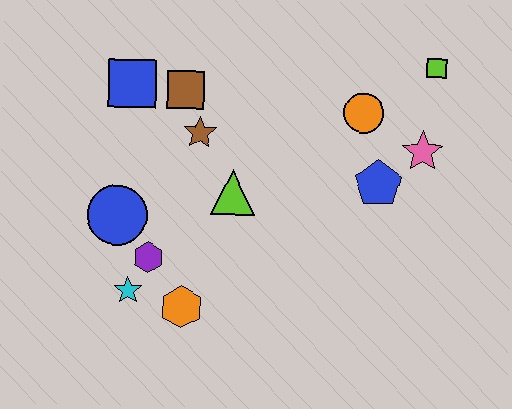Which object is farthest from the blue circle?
The lime square is farthest from the blue circle.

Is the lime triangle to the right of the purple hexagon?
Yes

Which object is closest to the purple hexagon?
The cyan star is closest to the purple hexagon.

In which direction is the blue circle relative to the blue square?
The blue circle is below the blue square.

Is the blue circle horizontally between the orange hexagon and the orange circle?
No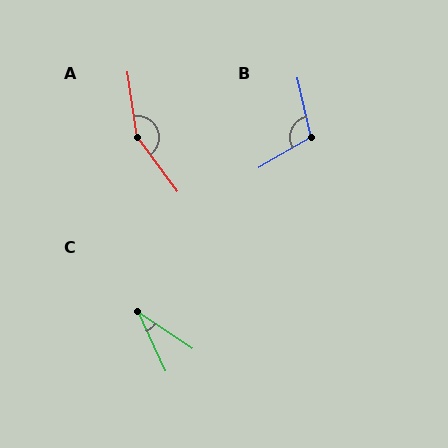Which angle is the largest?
A, at approximately 152 degrees.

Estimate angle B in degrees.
Approximately 108 degrees.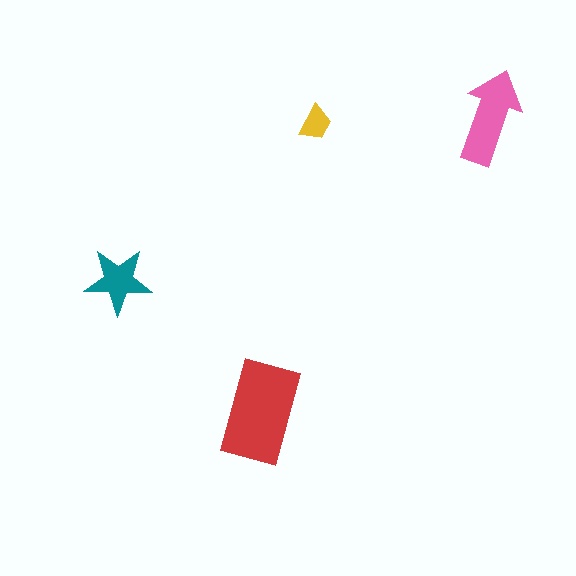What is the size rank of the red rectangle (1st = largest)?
1st.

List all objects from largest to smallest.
The red rectangle, the pink arrow, the teal star, the yellow trapezoid.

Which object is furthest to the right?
The pink arrow is rightmost.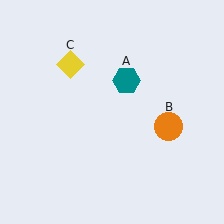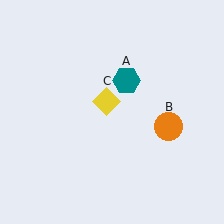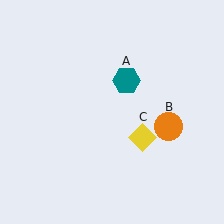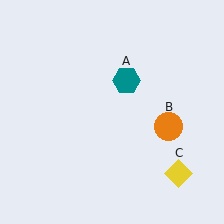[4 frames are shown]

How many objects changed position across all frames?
1 object changed position: yellow diamond (object C).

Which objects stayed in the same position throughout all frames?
Teal hexagon (object A) and orange circle (object B) remained stationary.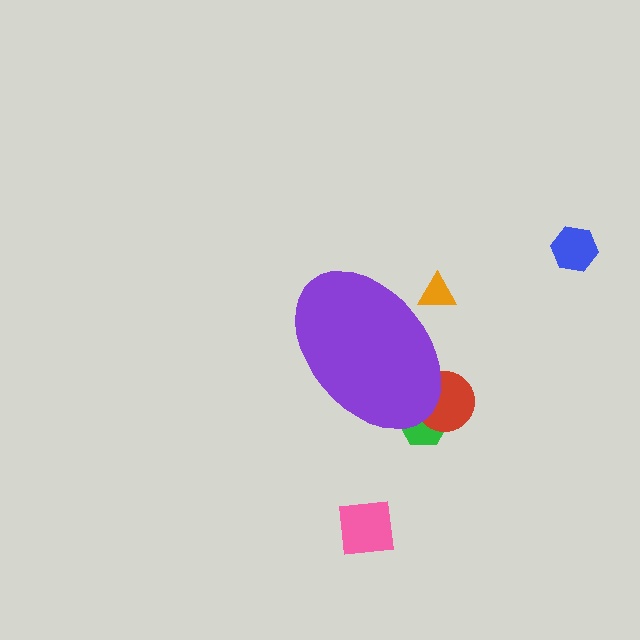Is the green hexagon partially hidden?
Yes, the green hexagon is partially hidden behind the purple ellipse.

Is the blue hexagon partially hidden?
No, the blue hexagon is fully visible.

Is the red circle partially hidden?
Yes, the red circle is partially hidden behind the purple ellipse.